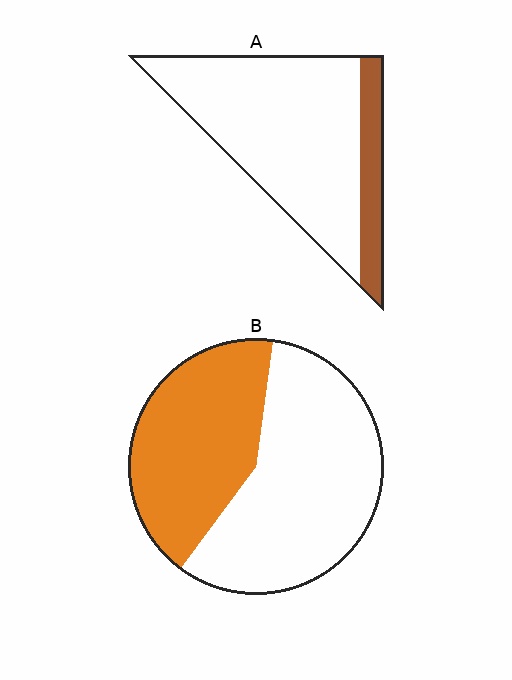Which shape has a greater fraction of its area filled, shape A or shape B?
Shape B.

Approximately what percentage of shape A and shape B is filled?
A is approximately 20% and B is approximately 40%.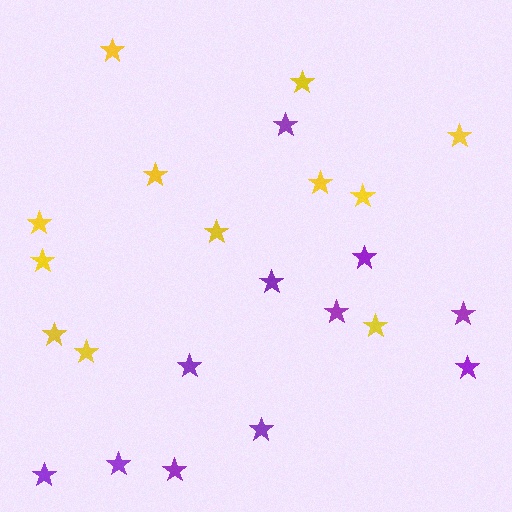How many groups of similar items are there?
There are 2 groups: one group of yellow stars (12) and one group of purple stars (11).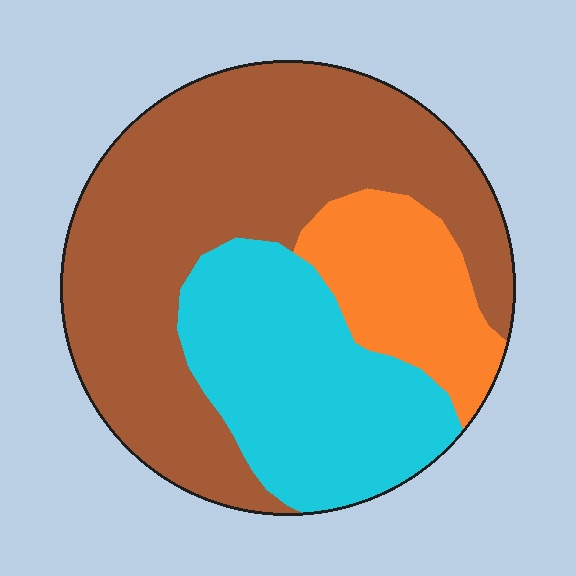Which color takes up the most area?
Brown, at roughly 55%.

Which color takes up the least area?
Orange, at roughly 15%.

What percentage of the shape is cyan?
Cyan takes up about one quarter (1/4) of the shape.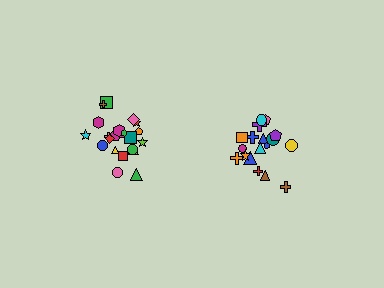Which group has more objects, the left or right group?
The left group.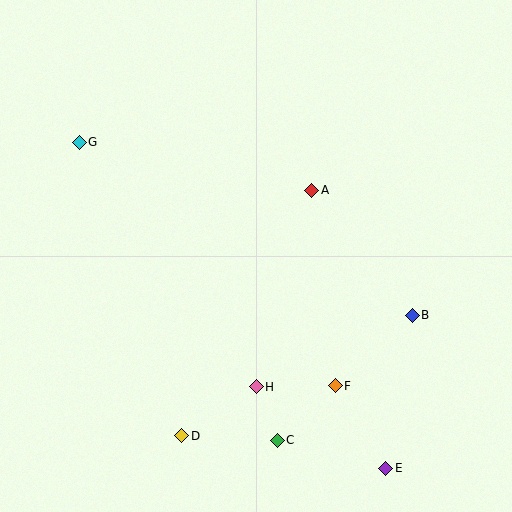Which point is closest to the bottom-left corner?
Point D is closest to the bottom-left corner.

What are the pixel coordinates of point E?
Point E is at (386, 468).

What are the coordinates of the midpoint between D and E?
The midpoint between D and E is at (284, 452).